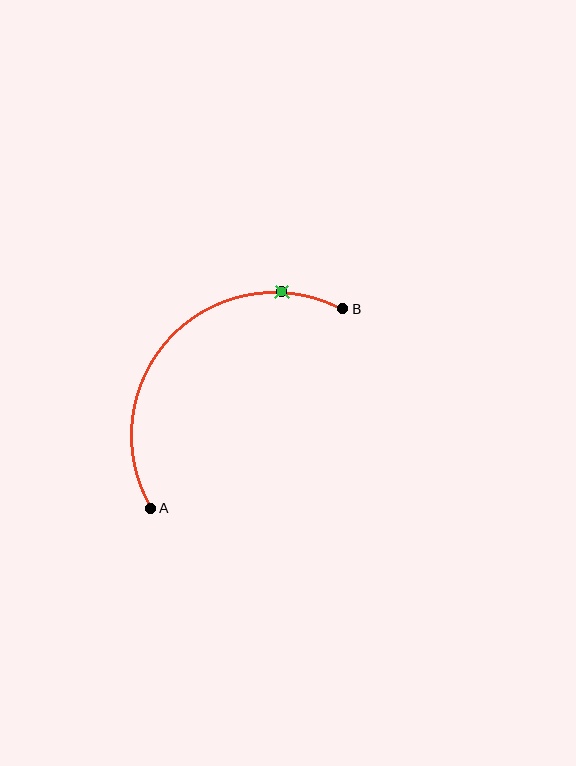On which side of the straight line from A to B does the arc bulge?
The arc bulges above and to the left of the straight line connecting A and B.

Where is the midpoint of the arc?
The arc midpoint is the point on the curve farthest from the straight line joining A and B. It sits above and to the left of that line.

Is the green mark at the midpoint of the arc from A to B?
No. The green mark lies on the arc but is closer to endpoint B. The arc midpoint would be at the point on the curve equidistant along the arc from both A and B.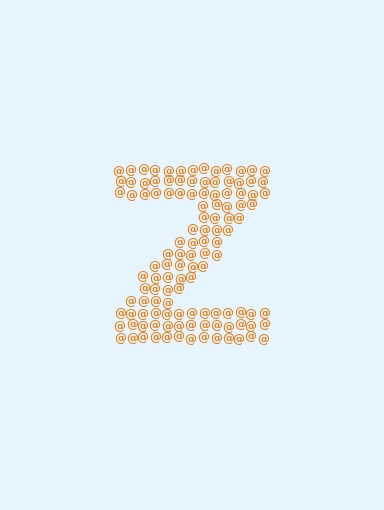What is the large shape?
The large shape is the letter Z.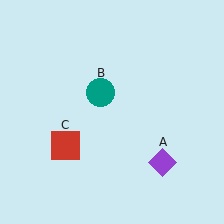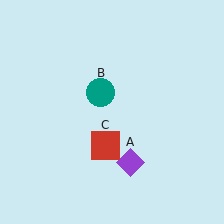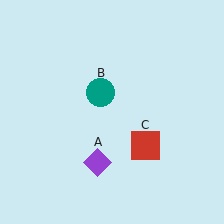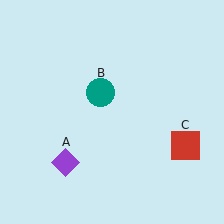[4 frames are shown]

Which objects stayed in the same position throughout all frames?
Teal circle (object B) remained stationary.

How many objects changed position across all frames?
2 objects changed position: purple diamond (object A), red square (object C).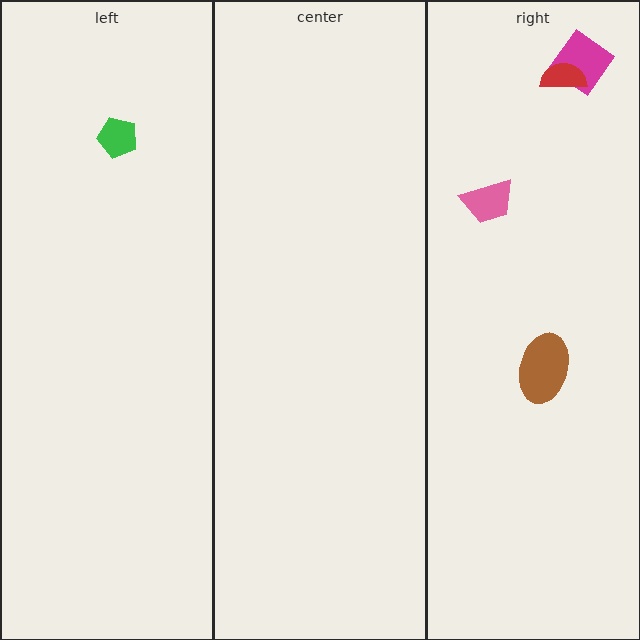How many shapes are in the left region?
1.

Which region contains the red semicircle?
The right region.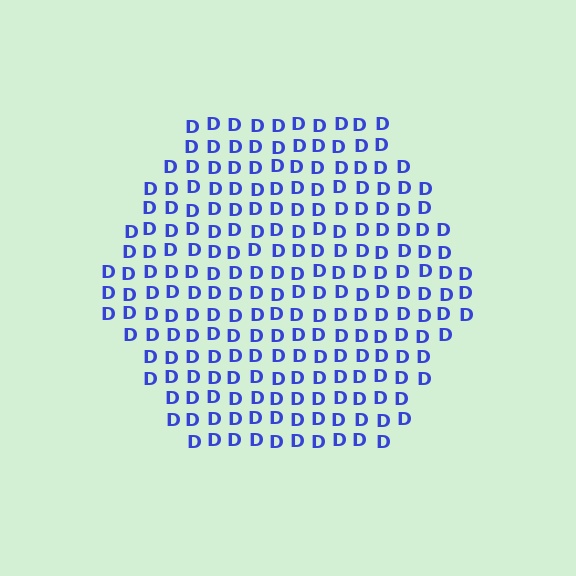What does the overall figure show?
The overall figure shows a hexagon.